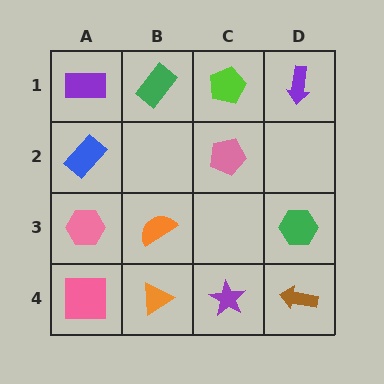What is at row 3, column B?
An orange semicircle.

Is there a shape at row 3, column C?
No, that cell is empty.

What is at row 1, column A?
A purple rectangle.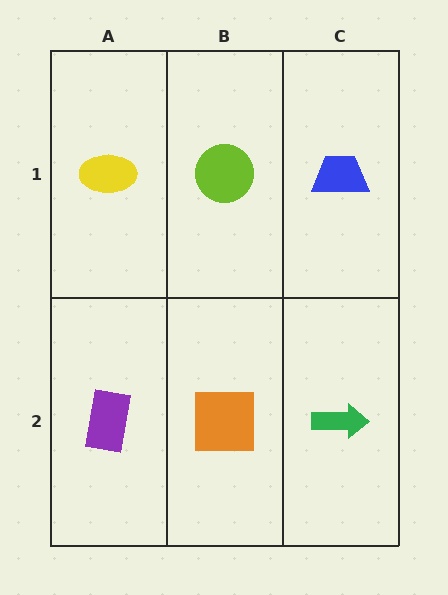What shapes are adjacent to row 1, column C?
A green arrow (row 2, column C), a lime circle (row 1, column B).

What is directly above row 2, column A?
A yellow ellipse.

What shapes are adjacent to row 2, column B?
A lime circle (row 1, column B), a purple rectangle (row 2, column A), a green arrow (row 2, column C).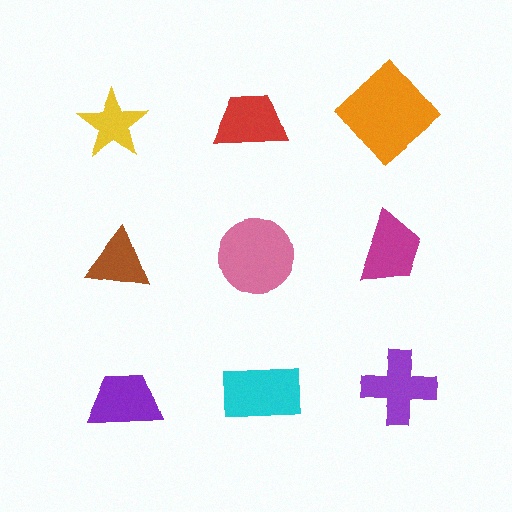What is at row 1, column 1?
A yellow star.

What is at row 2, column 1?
A brown triangle.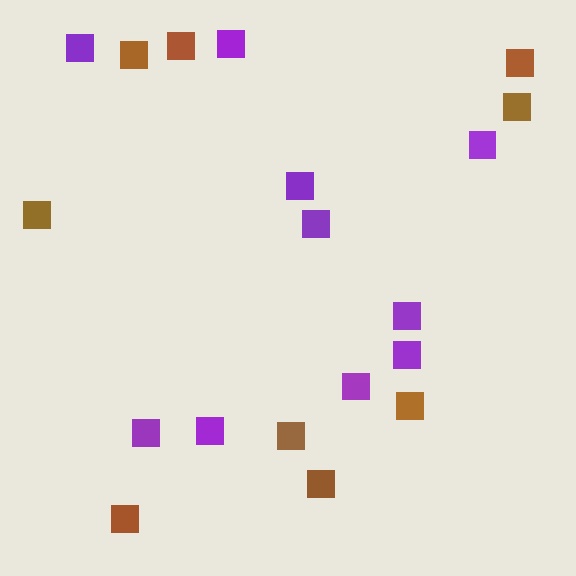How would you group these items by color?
There are 2 groups: one group of purple squares (10) and one group of brown squares (9).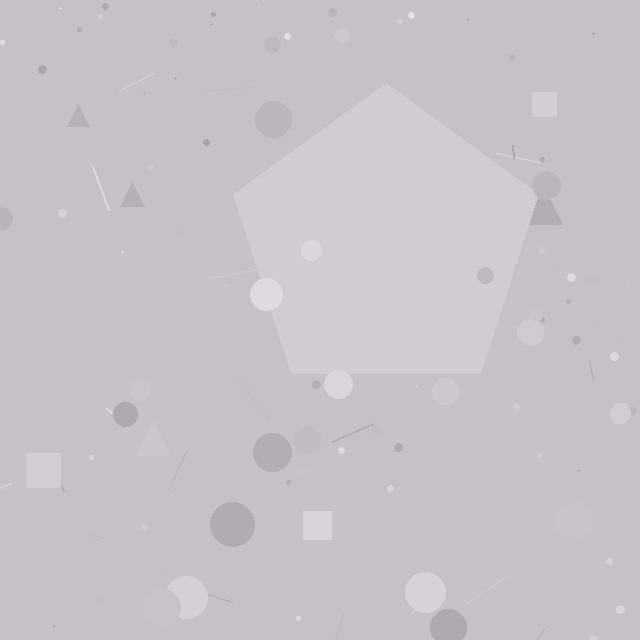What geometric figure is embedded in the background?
A pentagon is embedded in the background.